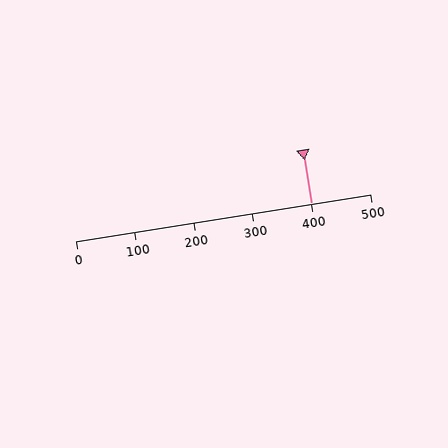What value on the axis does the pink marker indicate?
The marker indicates approximately 400.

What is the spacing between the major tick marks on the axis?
The major ticks are spaced 100 apart.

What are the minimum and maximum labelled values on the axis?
The axis runs from 0 to 500.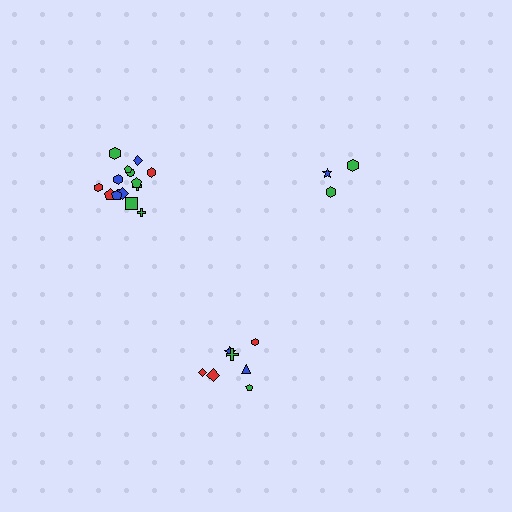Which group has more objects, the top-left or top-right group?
The top-left group.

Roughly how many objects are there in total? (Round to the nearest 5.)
Roughly 25 objects in total.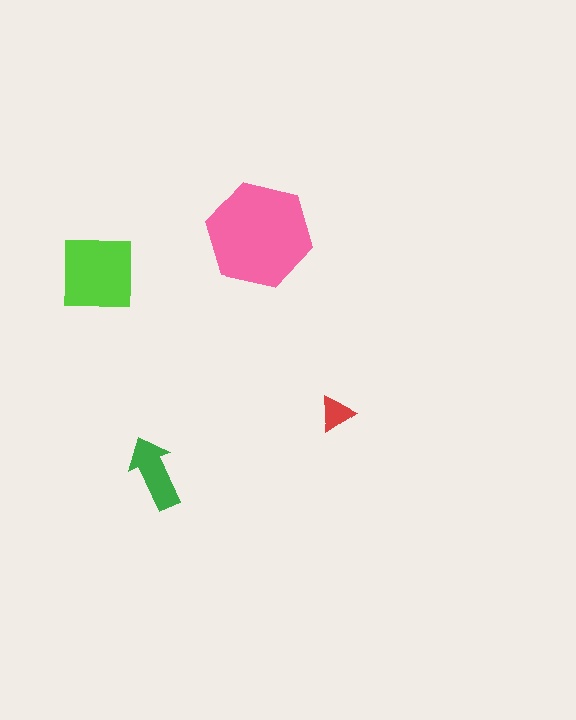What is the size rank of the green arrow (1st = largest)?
3rd.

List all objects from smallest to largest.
The red triangle, the green arrow, the lime square, the pink hexagon.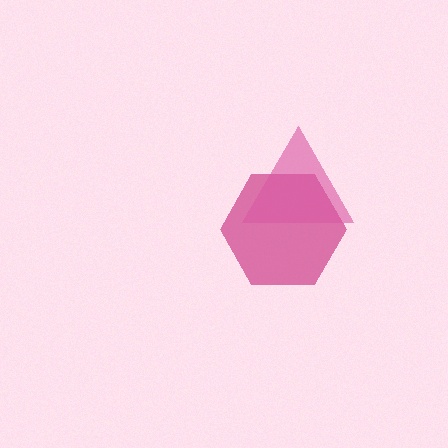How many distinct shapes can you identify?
There are 2 distinct shapes: a magenta hexagon, a pink triangle.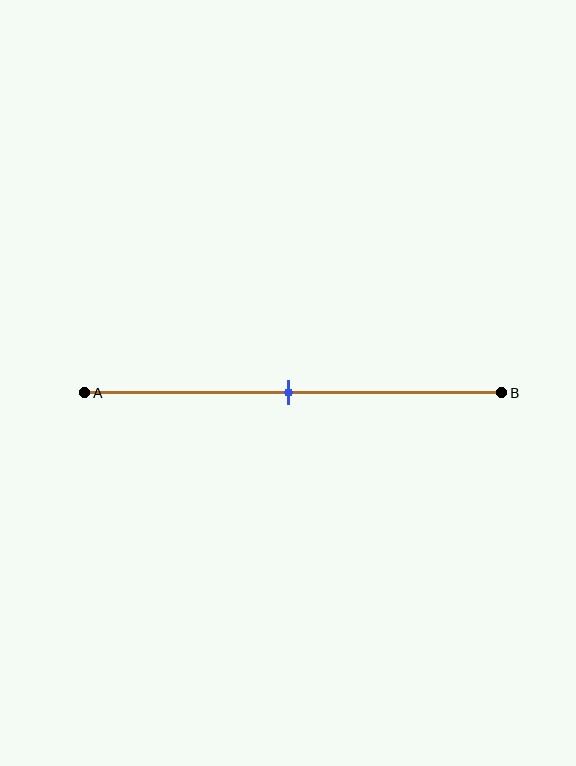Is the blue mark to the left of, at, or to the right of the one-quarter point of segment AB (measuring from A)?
The blue mark is to the right of the one-quarter point of segment AB.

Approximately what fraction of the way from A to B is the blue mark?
The blue mark is approximately 50% of the way from A to B.